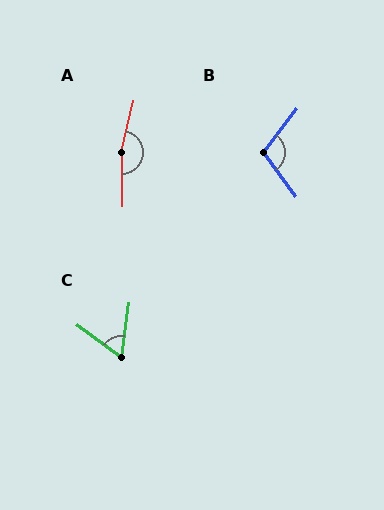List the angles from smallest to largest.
C (61°), B (106°), A (166°).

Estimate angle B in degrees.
Approximately 106 degrees.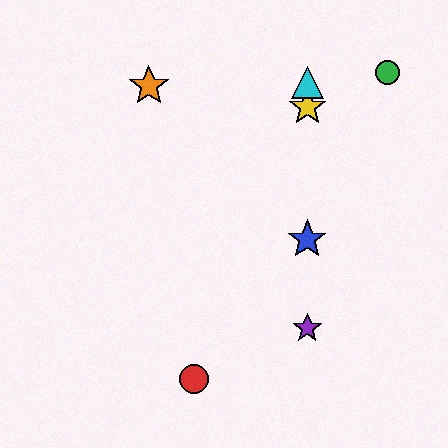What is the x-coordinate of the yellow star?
The yellow star is at x≈307.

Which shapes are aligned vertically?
The blue star, the yellow star, the purple star, the cyan triangle are aligned vertically.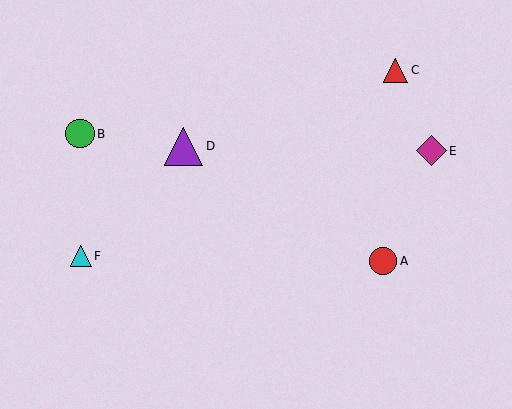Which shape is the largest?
The purple triangle (labeled D) is the largest.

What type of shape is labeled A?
Shape A is a red circle.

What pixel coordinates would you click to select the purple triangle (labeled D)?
Click at (184, 146) to select the purple triangle D.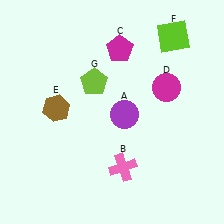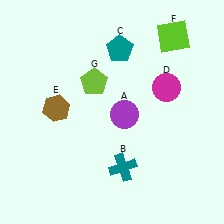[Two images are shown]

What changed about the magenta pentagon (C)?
In Image 1, C is magenta. In Image 2, it changed to teal.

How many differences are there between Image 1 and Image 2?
There are 2 differences between the two images.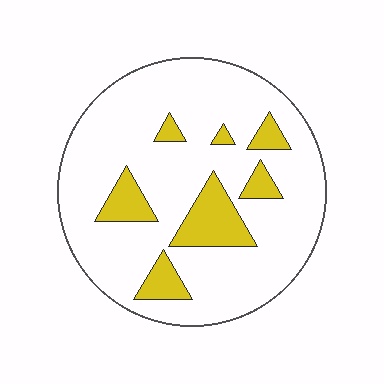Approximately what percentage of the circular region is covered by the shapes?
Approximately 15%.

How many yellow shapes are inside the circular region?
7.